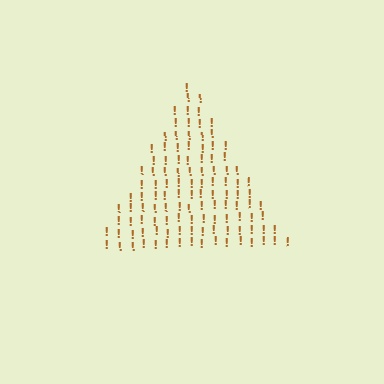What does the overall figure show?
The overall figure shows a triangle.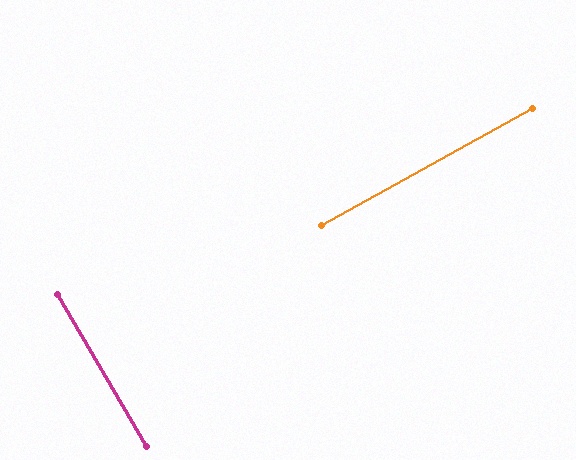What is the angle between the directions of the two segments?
Approximately 89 degrees.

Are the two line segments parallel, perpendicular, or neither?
Perpendicular — they meet at approximately 89°.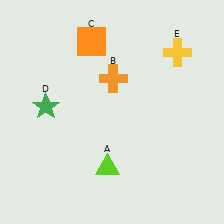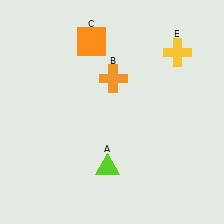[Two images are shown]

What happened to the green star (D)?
The green star (D) was removed in Image 2. It was in the top-left area of Image 1.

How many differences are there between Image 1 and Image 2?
There is 1 difference between the two images.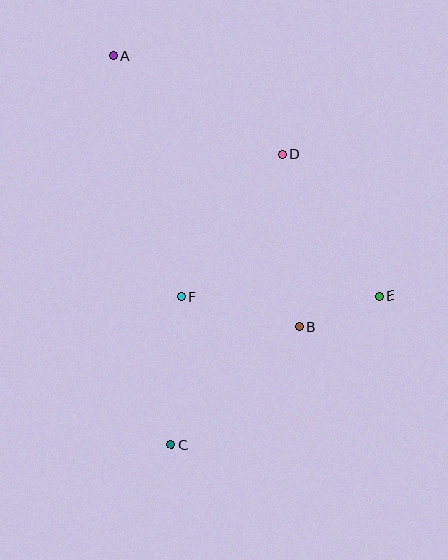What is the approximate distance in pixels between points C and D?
The distance between C and D is approximately 311 pixels.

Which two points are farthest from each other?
Points A and C are farthest from each other.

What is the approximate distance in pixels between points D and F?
The distance between D and F is approximately 175 pixels.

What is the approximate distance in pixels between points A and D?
The distance between A and D is approximately 195 pixels.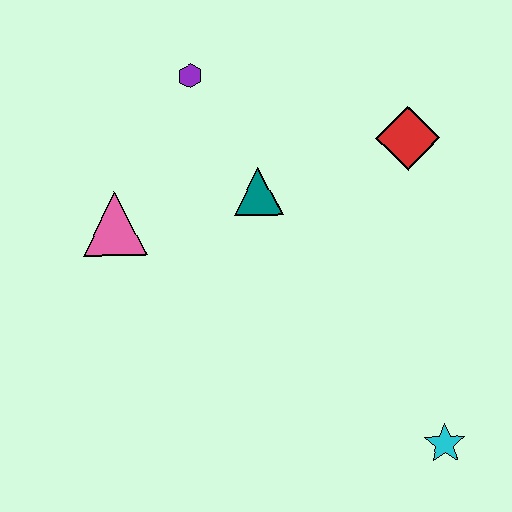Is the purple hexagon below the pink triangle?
No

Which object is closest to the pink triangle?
The teal triangle is closest to the pink triangle.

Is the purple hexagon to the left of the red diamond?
Yes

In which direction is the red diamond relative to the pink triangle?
The red diamond is to the right of the pink triangle.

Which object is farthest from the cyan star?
The purple hexagon is farthest from the cyan star.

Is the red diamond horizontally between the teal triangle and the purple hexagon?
No